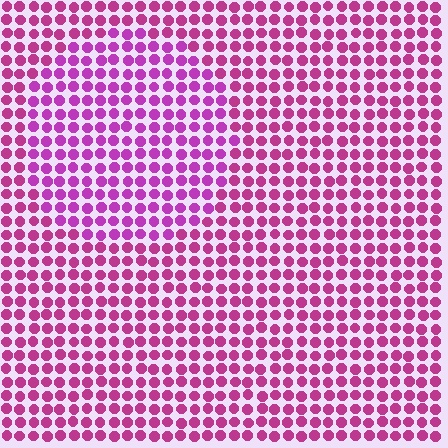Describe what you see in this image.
The image is filled with small magenta elements in a uniform arrangement. A circle-shaped region is visible where the elements are tinted to a slightly different hue, forming a subtle color boundary.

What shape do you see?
I see a circle.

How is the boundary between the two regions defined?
The boundary is defined purely by a slight shift in hue (about 21 degrees). Spacing, size, and orientation are identical on both sides.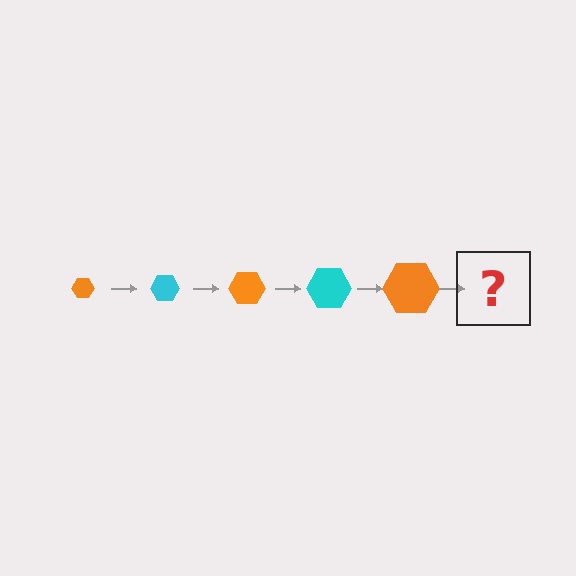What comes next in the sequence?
The next element should be a cyan hexagon, larger than the previous one.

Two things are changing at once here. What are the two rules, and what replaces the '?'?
The two rules are that the hexagon grows larger each step and the color cycles through orange and cyan. The '?' should be a cyan hexagon, larger than the previous one.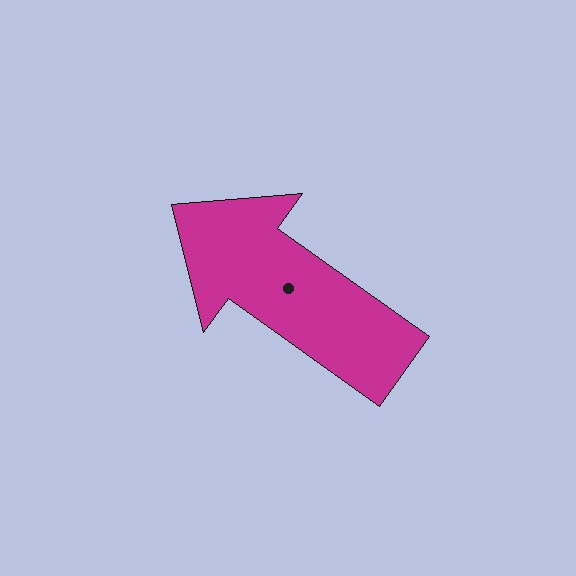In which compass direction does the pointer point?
Northwest.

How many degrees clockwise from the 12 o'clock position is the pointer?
Approximately 305 degrees.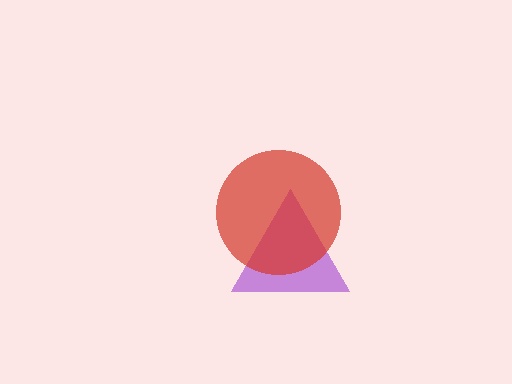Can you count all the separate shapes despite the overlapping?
Yes, there are 2 separate shapes.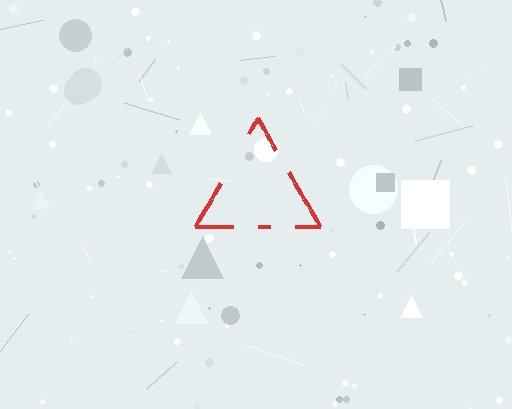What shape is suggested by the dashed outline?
The dashed outline suggests a triangle.